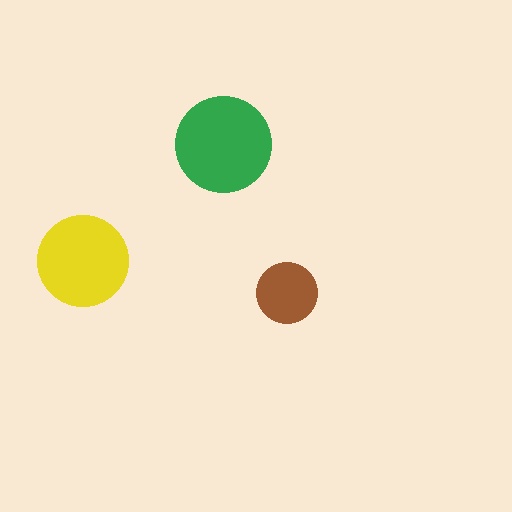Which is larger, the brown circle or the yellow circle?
The yellow one.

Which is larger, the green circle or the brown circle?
The green one.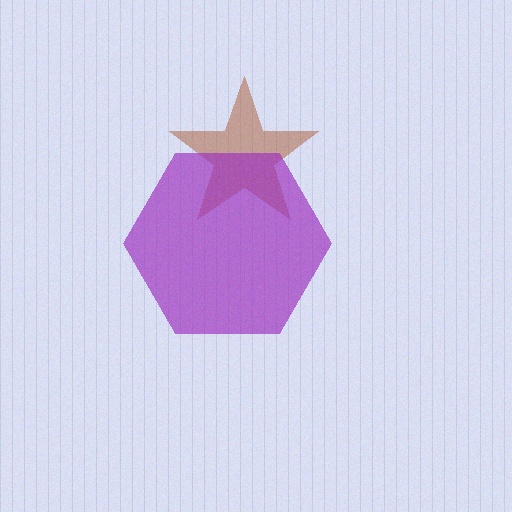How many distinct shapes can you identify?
There are 2 distinct shapes: a brown star, a purple hexagon.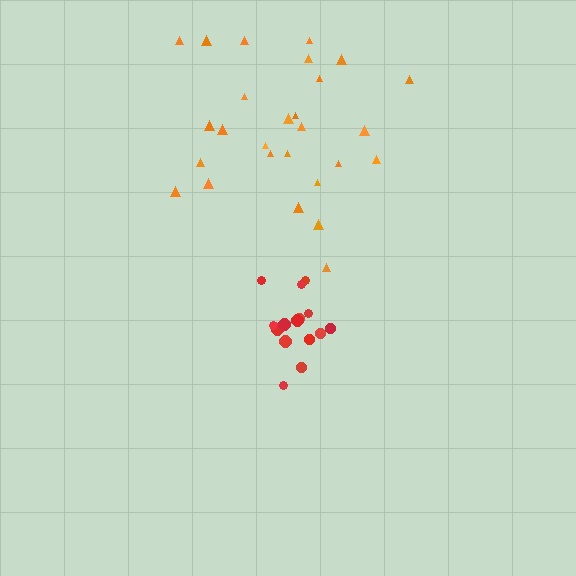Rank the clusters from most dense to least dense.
red, orange.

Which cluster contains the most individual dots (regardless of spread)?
Orange (27).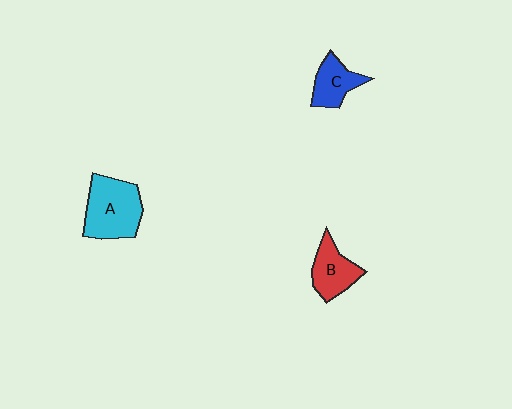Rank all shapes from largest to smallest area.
From largest to smallest: A (cyan), B (red), C (blue).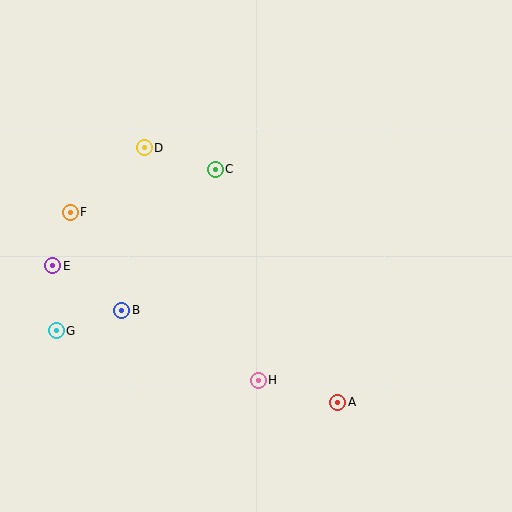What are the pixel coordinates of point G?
Point G is at (56, 331).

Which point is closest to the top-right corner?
Point C is closest to the top-right corner.